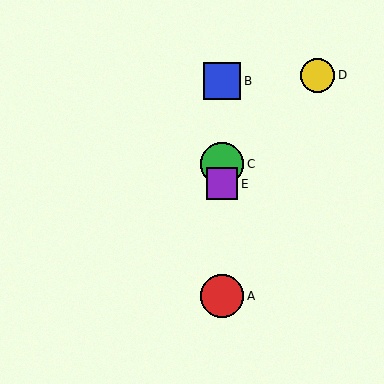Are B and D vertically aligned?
No, B is at x≈222 and D is at x≈318.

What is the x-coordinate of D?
Object D is at x≈318.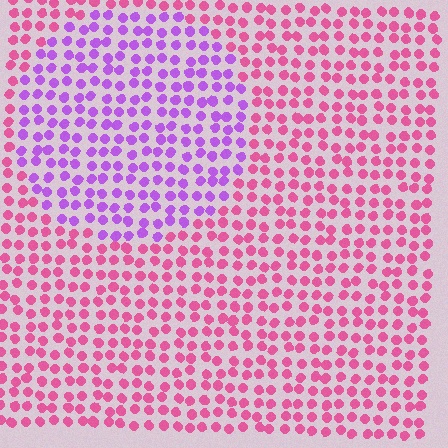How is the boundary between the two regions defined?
The boundary is defined purely by a slight shift in hue (about 49 degrees). Spacing, size, and orientation are identical on both sides.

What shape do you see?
I see a circle.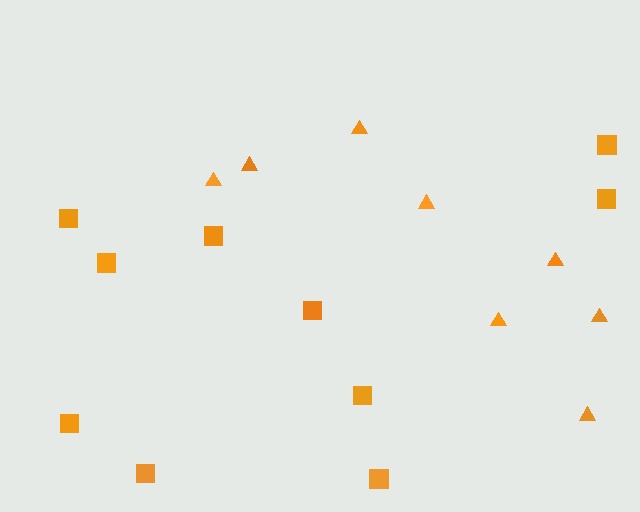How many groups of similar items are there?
There are 2 groups: one group of triangles (8) and one group of squares (10).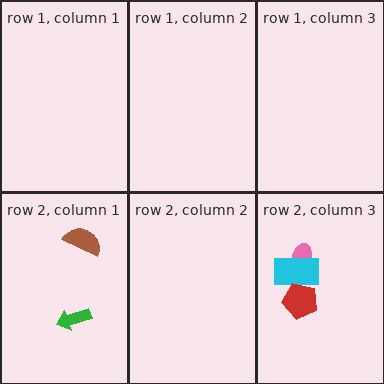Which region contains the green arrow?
The row 2, column 1 region.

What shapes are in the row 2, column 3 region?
The pink ellipse, the cyan rectangle, the red pentagon.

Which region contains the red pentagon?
The row 2, column 3 region.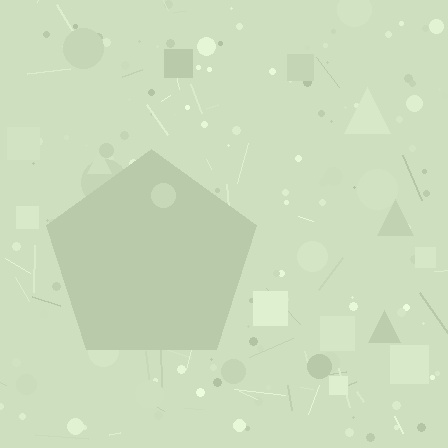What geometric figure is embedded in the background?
A pentagon is embedded in the background.